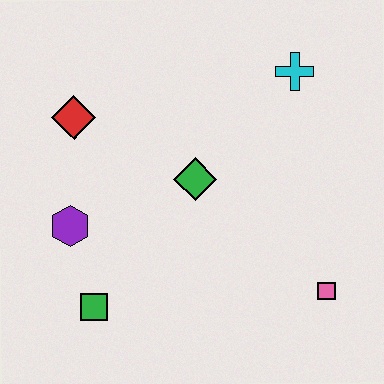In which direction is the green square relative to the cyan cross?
The green square is below the cyan cross.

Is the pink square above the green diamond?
No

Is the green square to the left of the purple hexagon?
No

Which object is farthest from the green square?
The cyan cross is farthest from the green square.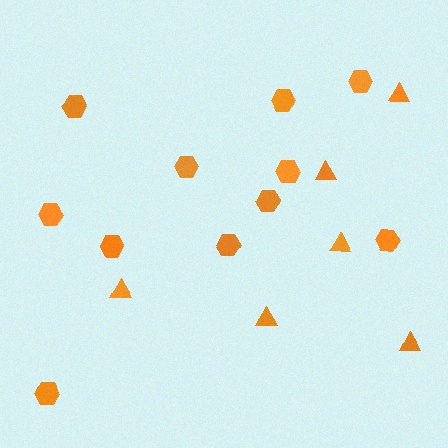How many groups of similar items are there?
There are 2 groups: one group of triangles (6) and one group of hexagons (11).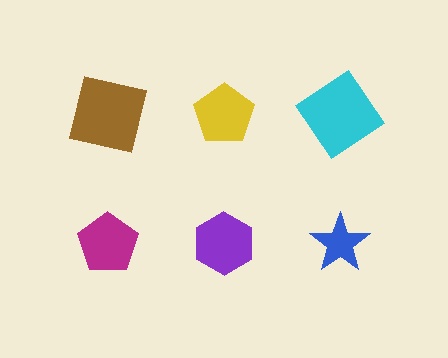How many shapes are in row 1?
3 shapes.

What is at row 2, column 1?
A magenta pentagon.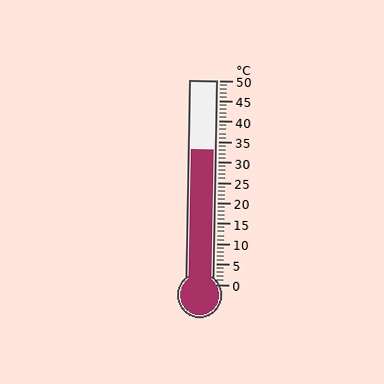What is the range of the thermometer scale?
The thermometer scale ranges from 0°C to 50°C.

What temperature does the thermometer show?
The thermometer shows approximately 33°C.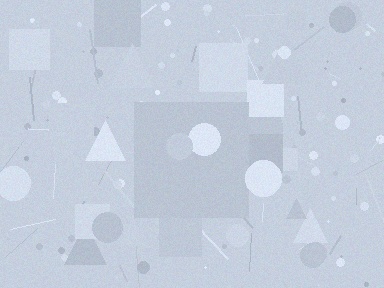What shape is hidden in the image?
A square is hidden in the image.